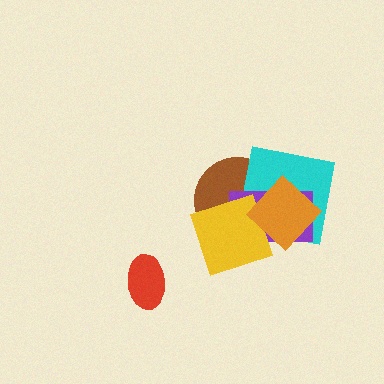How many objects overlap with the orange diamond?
4 objects overlap with the orange diamond.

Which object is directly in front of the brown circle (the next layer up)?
The cyan square is directly in front of the brown circle.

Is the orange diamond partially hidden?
No, no other shape covers it.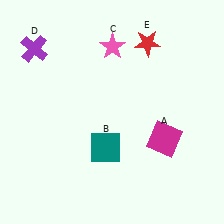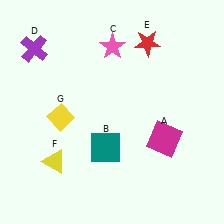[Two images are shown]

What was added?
A yellow triangle (F), a yellow diamond (G) were added in Image 2.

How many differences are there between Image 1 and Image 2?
There are 2 differences between the two images.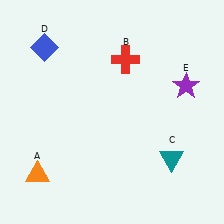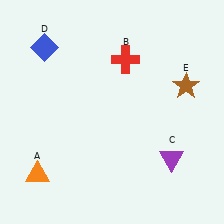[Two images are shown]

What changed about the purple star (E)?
In Image 1, E is purple. In Image 2, it changed to brown.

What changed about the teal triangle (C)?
In Image 1, C is teal. In Image 2, it changed to purple.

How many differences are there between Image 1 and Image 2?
There are 2 differences between the two images.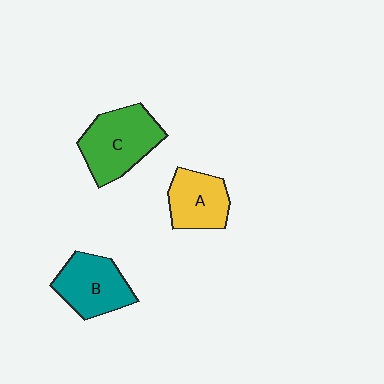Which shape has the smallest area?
Shape A (yellow).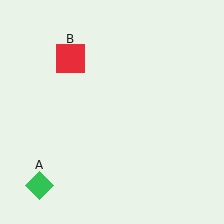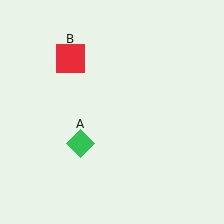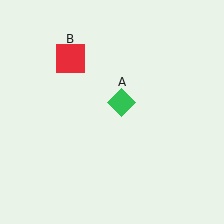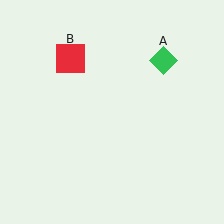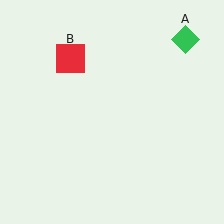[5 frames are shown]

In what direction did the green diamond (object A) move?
The green diamond (object A) moved up and to the right.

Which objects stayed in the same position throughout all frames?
Red square (object B) remained stationary.